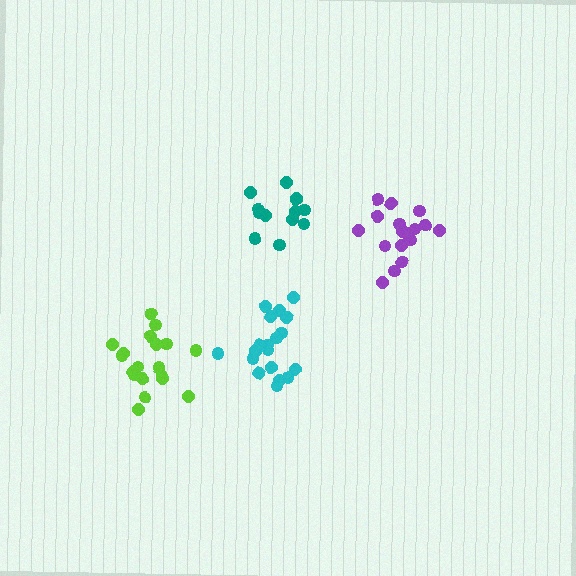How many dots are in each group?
Group 1: 19 dots, Group 2: 13 dots, Group 3: 17 dots, Group 4: 19 dots (68 total).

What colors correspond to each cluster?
The clusters are colored: lime, teal, purple, cyan.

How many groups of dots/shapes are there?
There are 4 groups.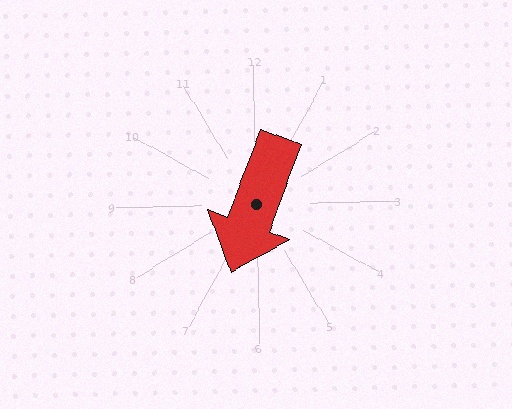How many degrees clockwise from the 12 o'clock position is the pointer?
Approximately 202 degrees.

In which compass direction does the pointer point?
South.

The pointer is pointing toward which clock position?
Roughly 7 o'clock.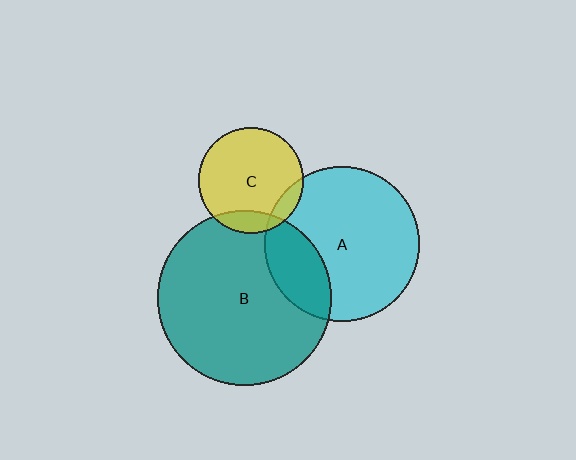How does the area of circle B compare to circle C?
Approximately 2.7 times.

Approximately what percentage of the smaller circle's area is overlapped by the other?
Approximately 15%.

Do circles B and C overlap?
Yes.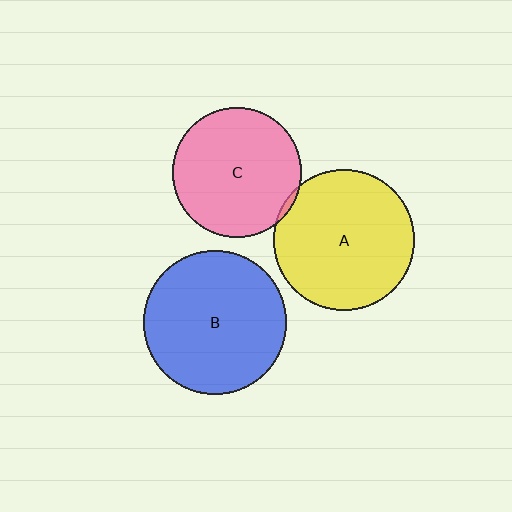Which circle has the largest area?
Circle B (blue).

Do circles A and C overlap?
Yes.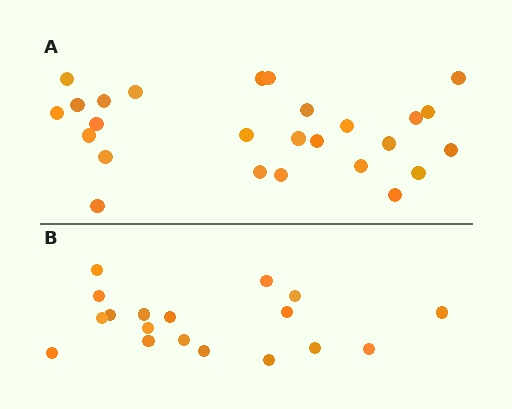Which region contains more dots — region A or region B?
Region A (the top region) has more dots.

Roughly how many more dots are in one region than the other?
Region A has roughly 8 or so more dots than region B.